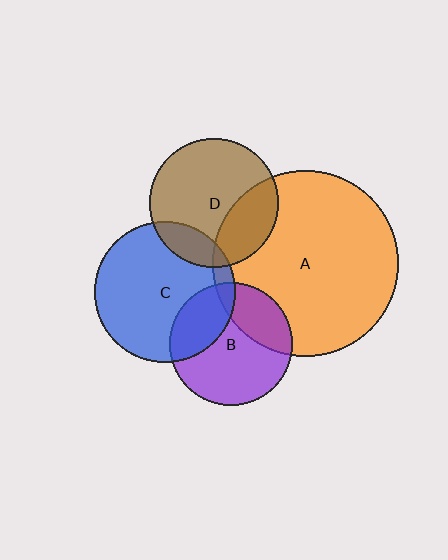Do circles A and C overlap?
Yes.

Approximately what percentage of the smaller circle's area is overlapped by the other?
Approximately 5%.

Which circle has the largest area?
Circle A (orange).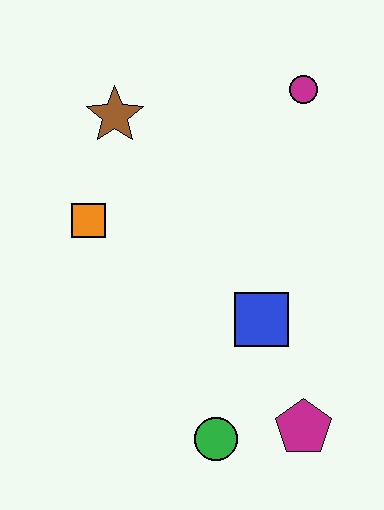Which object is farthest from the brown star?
The magenta pentagon is farthest from the brown star.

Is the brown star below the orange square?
No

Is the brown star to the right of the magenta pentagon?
No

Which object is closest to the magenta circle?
The brown star is closest to the magenta circle.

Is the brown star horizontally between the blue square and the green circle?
No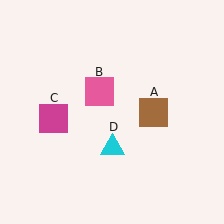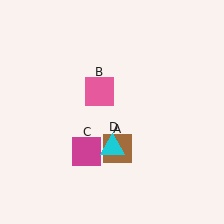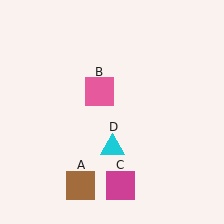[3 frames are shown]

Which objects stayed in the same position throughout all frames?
Pink square (object B) and cyan triangle (object D) remained stationary.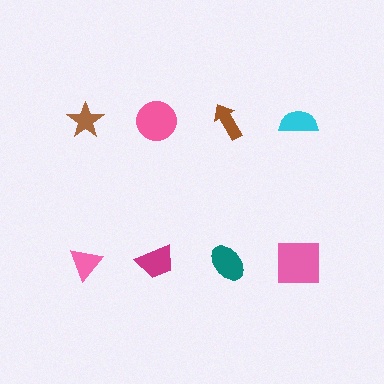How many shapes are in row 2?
4 shapes.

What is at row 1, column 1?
A brown star.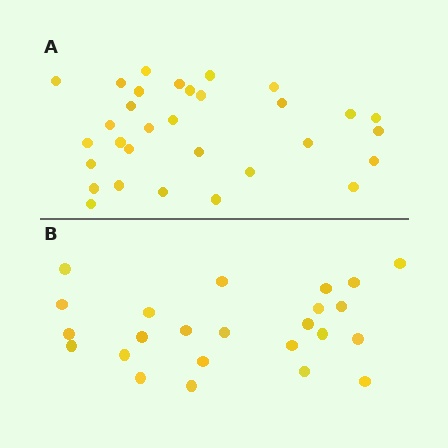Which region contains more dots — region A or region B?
Region A (the top region) has more dots.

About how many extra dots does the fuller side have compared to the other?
Region A has roughly 8 or so more dots than region B.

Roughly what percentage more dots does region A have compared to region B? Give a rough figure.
About 30% more.